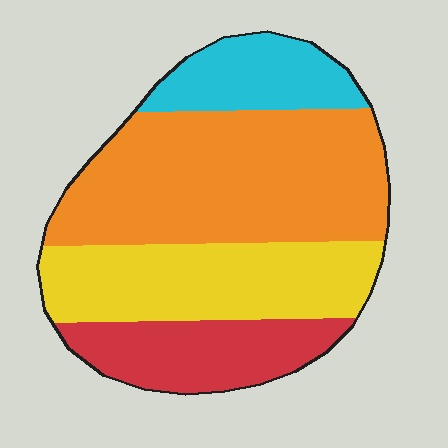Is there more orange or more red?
Orange.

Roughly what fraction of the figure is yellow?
Yellow takes up between a quarter and a half of the figure.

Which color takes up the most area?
Orange, at roughly 45%.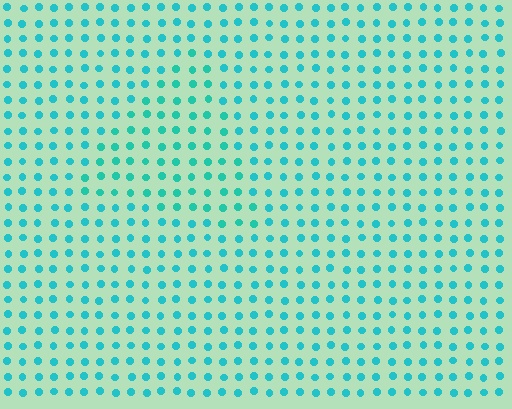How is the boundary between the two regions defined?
The boundary is defined purely by a slight shift in hue (about 14 degrees). Spacing, size, and orientation are identical on both sides.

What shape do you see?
I see a triangle.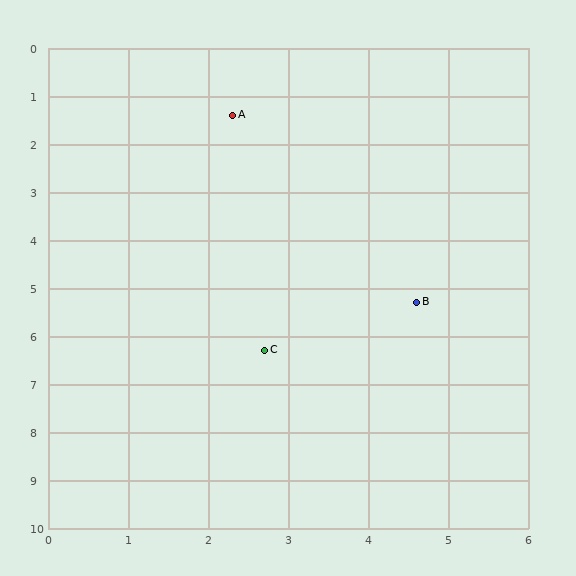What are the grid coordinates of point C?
Point C is at approximately (2.7, 6.3).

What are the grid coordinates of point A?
Point A is at approximately (2.3, 1.4).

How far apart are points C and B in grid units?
Points C and B are about 2.1 grid units apart.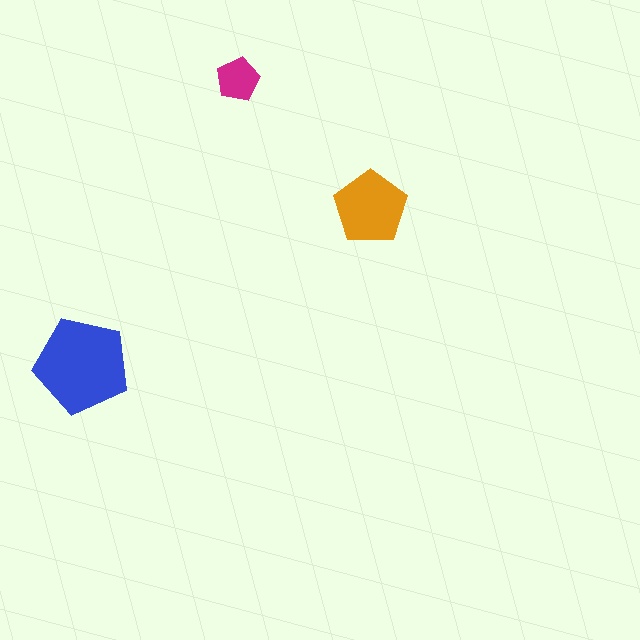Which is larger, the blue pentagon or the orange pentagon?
The blue one.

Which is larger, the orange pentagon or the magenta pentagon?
The orange one.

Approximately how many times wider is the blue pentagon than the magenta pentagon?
About 2 times wider.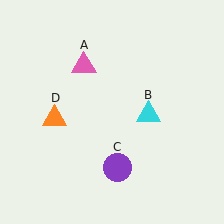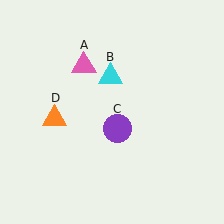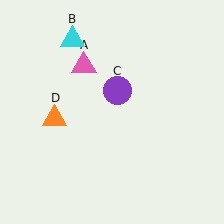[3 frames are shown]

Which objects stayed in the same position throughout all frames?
Pink triangle (object A) and orange triangle (object D) remained stationary.